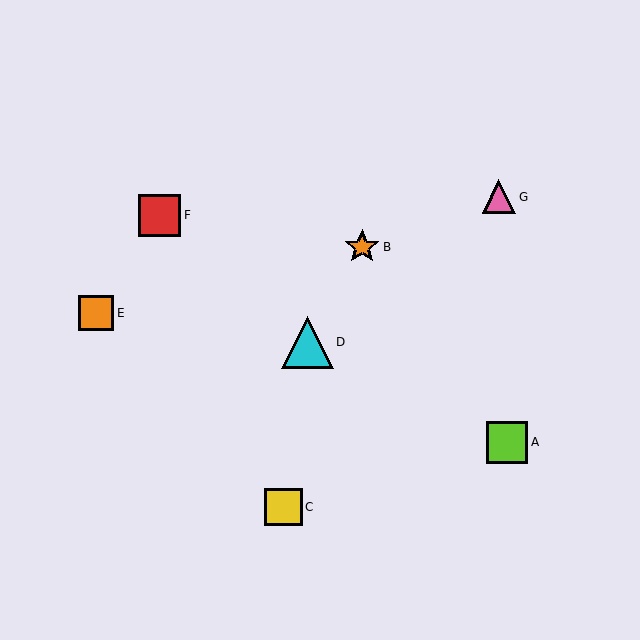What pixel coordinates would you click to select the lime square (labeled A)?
Click at (507, 442) to select the lime square A.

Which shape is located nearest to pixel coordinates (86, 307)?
The orange square (labeled E) at (96, 313) is nearest to that location.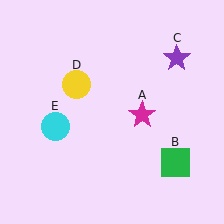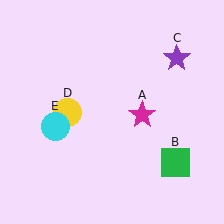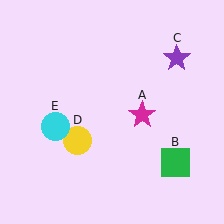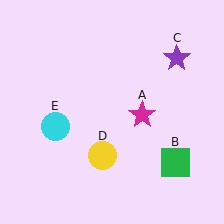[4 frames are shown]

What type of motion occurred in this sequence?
The yellow circle (object D) rotated counterclockwise around the center of the scene.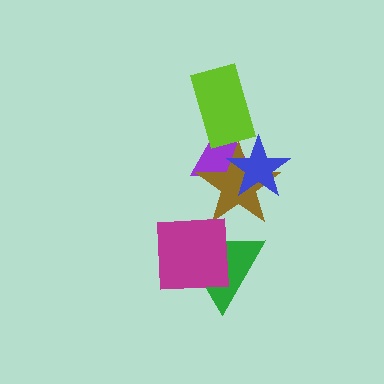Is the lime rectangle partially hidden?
No, no other shape covers it.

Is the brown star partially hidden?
Yes, it is partially covered by another shape.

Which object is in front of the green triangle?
The magenta square is in front of the green triangle.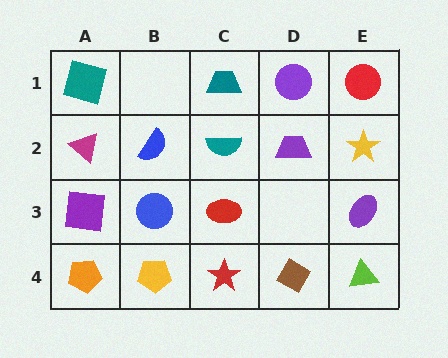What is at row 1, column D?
A purple circle.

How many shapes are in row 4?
5 shapes.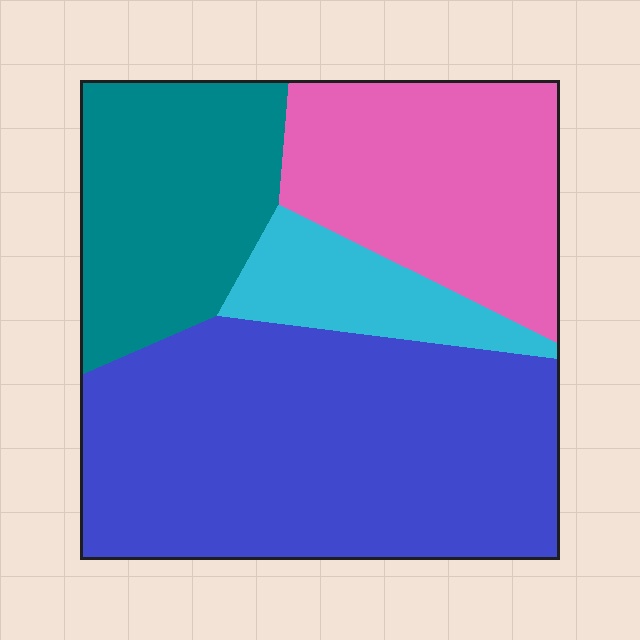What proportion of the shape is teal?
Teal takes up about one fifth (1/5) of the shape.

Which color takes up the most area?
Blue, at roughly 45%.